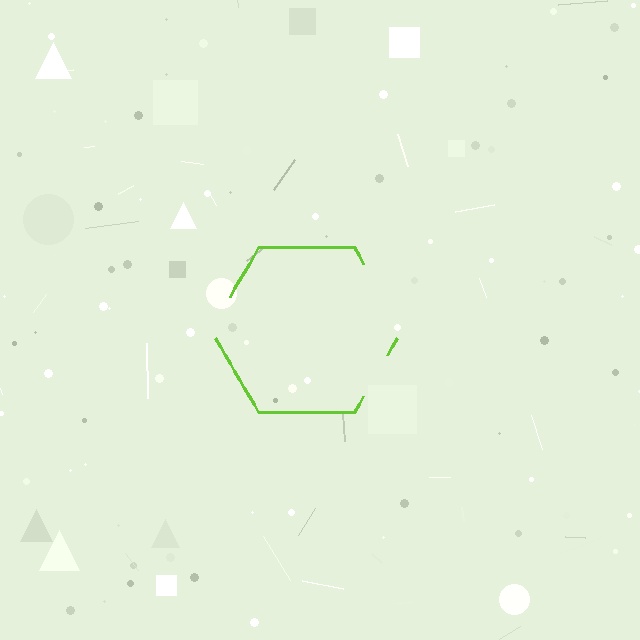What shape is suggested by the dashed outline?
The dashed outline suggests a hexagon.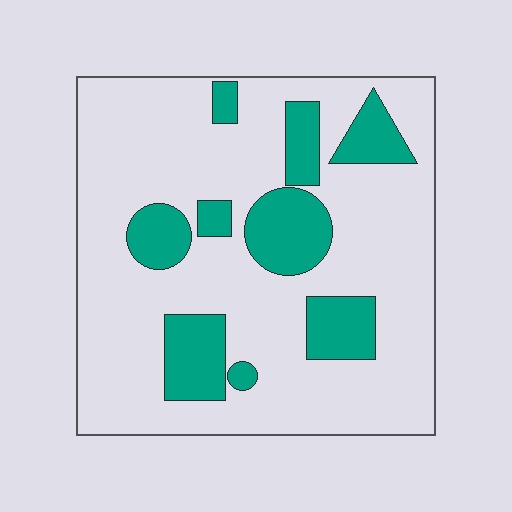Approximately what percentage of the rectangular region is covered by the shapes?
Approximately 25%.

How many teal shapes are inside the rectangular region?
9.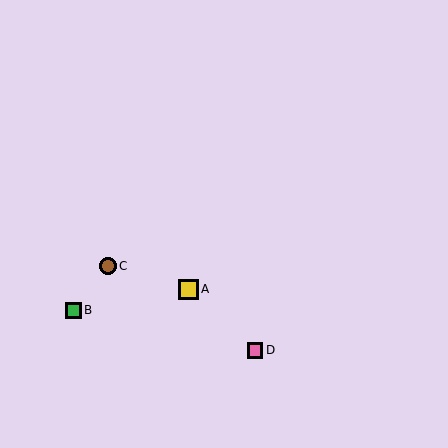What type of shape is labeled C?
Shape C is a brown circle.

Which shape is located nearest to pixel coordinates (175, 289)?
The yellow square (labeled A) at (188, 289) is nearest to that location.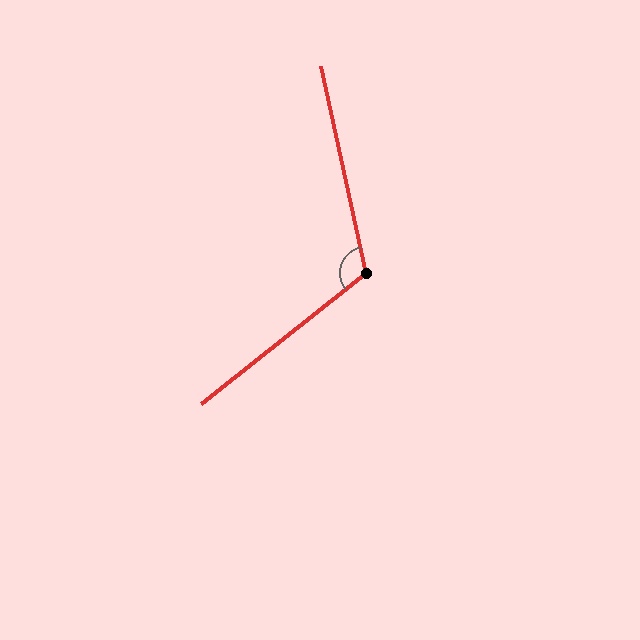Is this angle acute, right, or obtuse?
It is obtuse.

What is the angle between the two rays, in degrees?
Approximately 117 degrees.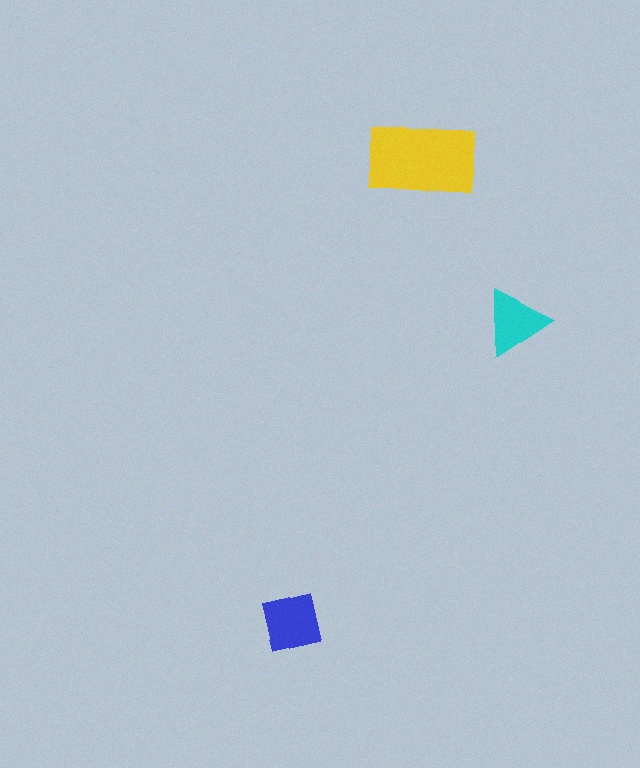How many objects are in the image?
There are 3 objects in the image.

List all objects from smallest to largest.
The cyan triangle, the blue square, the yellow rectangle.